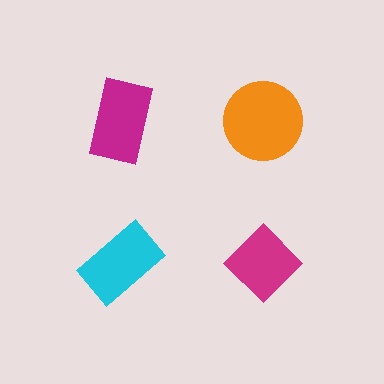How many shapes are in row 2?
2 shapes.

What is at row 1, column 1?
A magenta rectangle.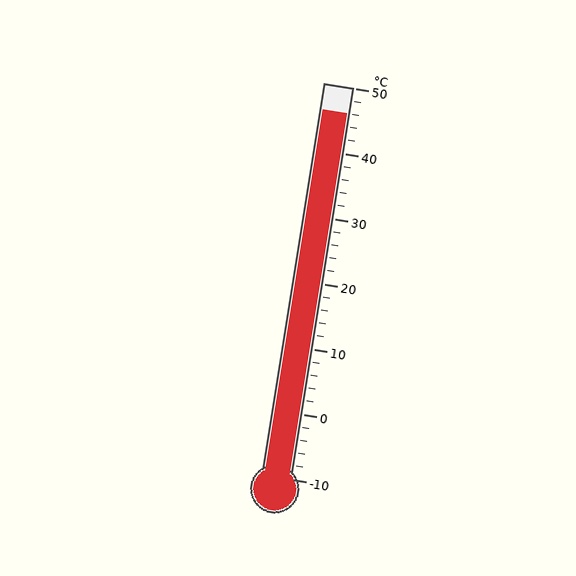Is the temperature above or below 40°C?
The temperature is above 40°C.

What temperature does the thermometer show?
The thermometer shows approximately 46°C.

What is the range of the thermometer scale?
The thermometer scale ranges from -10°C to 50°C.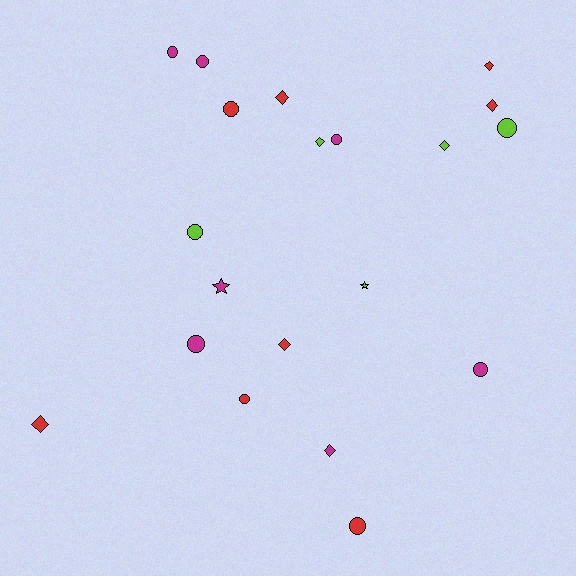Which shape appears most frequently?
Circle, with 10 objects.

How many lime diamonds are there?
There are 2 lime diamonds.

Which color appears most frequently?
Red, with 8 objects.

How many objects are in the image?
There are 20 objects.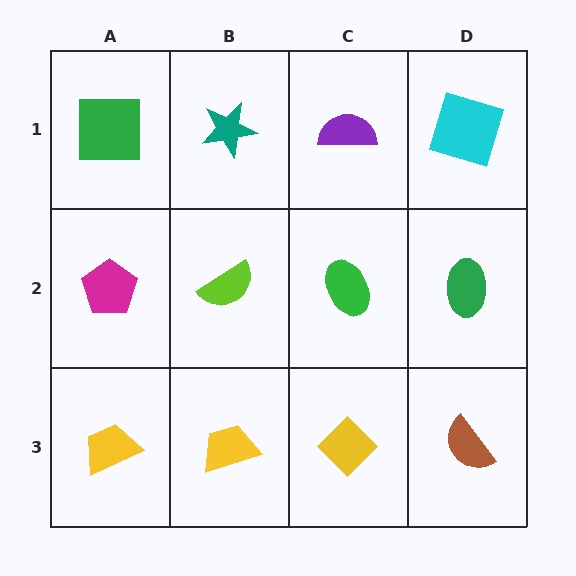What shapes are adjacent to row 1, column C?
A green ellipse (row 2, column C), a teal star (row 1, column B), a cyan square (row 1, column D).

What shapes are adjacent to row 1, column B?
A lime semicircle (row 2, column B), a green square (row 1, column A), a purple semicircle (row 1, column C).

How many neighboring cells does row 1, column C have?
3.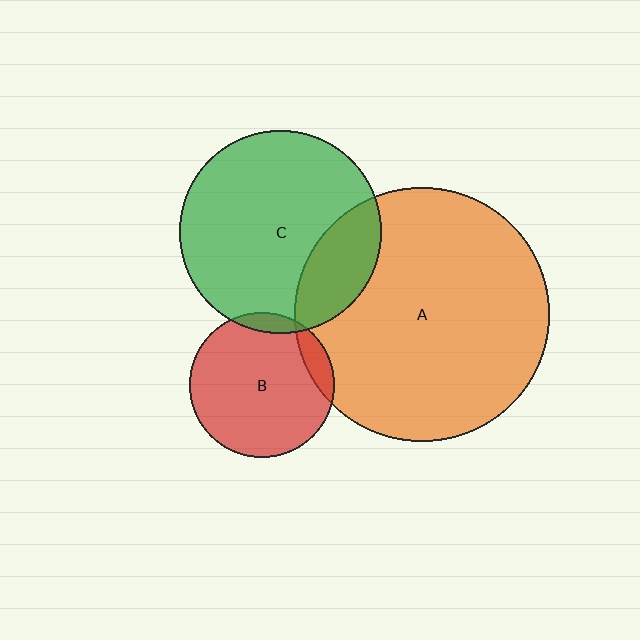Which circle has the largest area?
Circle A (orange).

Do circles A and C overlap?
Yes.